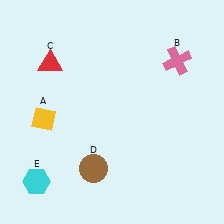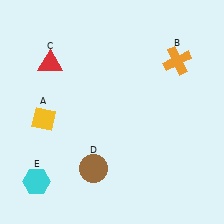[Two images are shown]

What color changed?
The cross (B) changed from pink in Image 1 to orange in Image 2.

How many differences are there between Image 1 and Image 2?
There is 1 difference between the two images.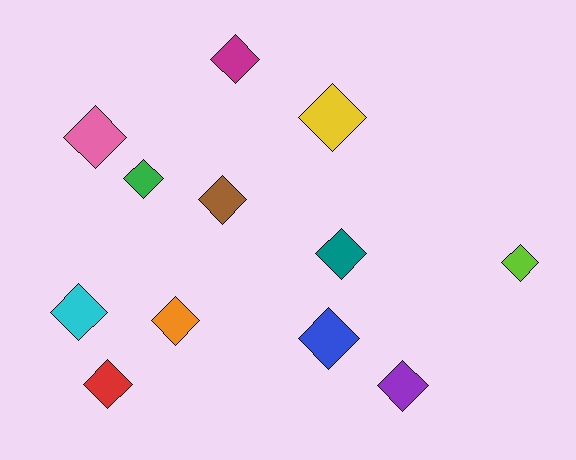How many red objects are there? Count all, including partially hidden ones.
There is 1 red object.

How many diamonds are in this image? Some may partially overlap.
There are 12 diamonds.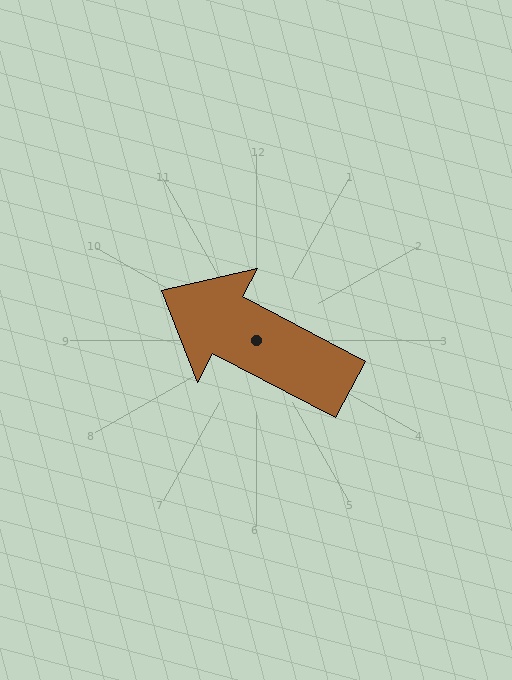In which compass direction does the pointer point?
Northwest.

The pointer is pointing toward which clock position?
Roughly 10 o'clock.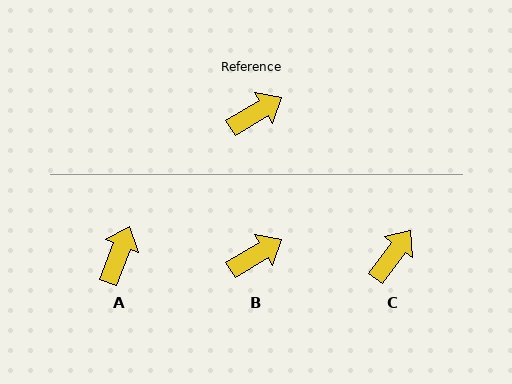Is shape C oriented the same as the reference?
No, it is off by about 22 degrees.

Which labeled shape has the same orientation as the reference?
B.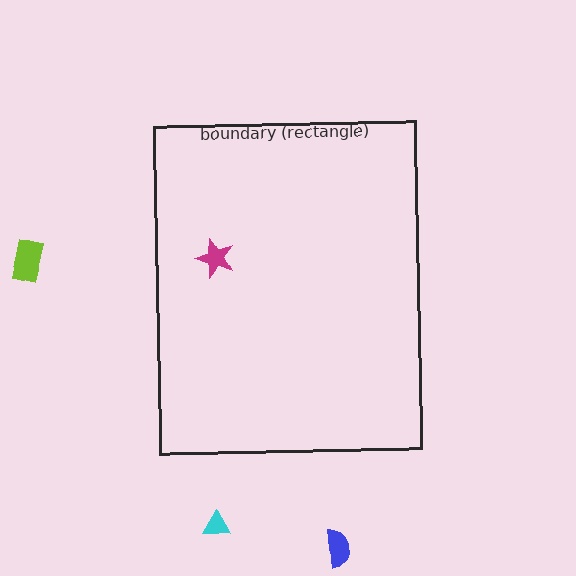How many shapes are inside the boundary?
1 inside, 3 outside.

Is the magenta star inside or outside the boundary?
Inside.